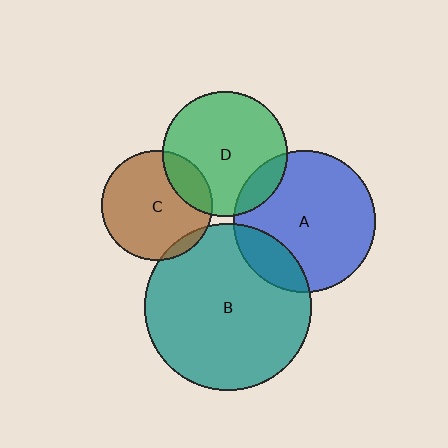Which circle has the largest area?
Circle B (teal).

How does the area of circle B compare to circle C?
Approximately 2.3 times.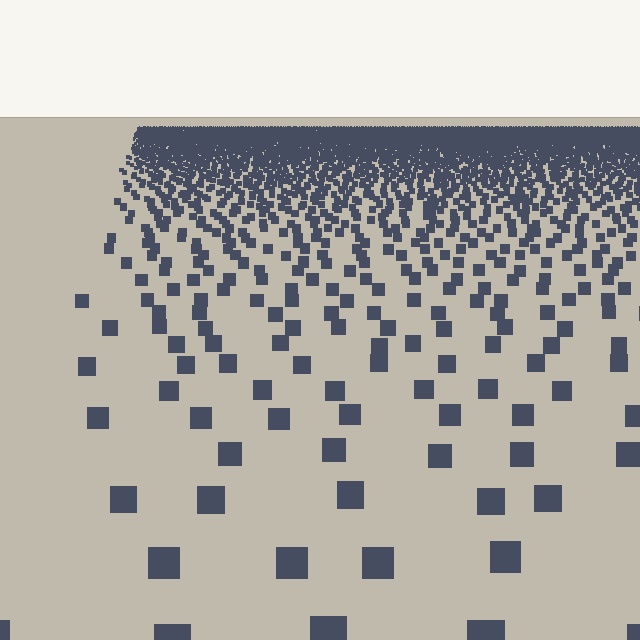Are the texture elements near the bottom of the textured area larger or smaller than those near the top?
Larger. Near the bottom, elements are closer to the viewer and appear at a bigger on-screen size.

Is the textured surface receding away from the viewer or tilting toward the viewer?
The surface is receding away from the viewer. Texture elements get smaller and denser toward the top.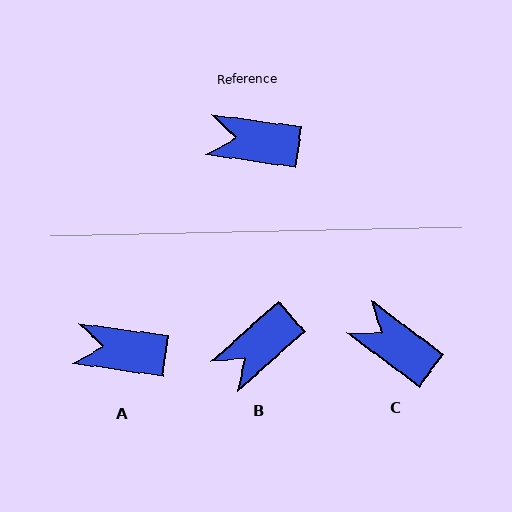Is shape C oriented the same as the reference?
No, it is off by about 29 degrees.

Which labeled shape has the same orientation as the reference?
A.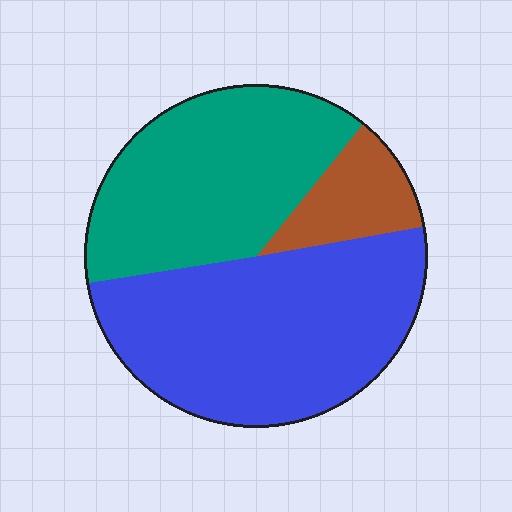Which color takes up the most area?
Blue, at roughly 50%.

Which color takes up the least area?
Brown, at roughly 10%.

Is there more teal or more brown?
Teal.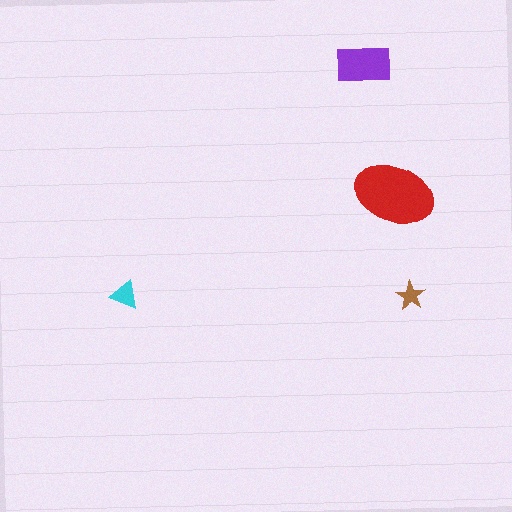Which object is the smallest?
The brown star.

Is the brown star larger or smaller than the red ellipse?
Smaller.